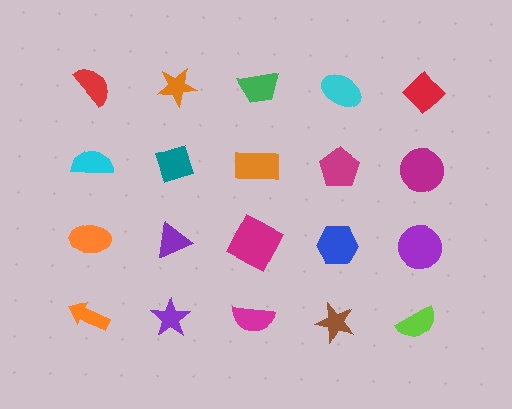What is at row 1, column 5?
A red diamond.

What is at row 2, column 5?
A magenta circle.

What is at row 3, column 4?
A blue hexagon.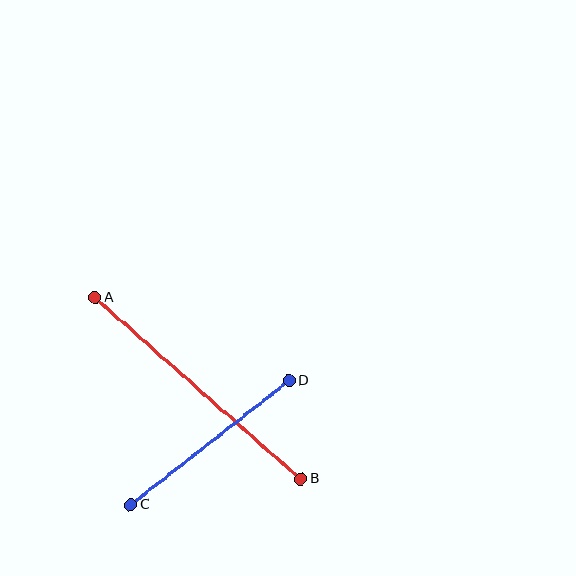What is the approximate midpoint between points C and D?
The midpoint is at approximately (210, 443) pixels.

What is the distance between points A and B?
The distance is approximately 274 pixels.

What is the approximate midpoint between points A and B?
The midpoint is at approximately (198, 388) pixels.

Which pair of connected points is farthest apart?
Points A and B are farthest apart.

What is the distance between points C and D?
The distance is approximately 201 pixels.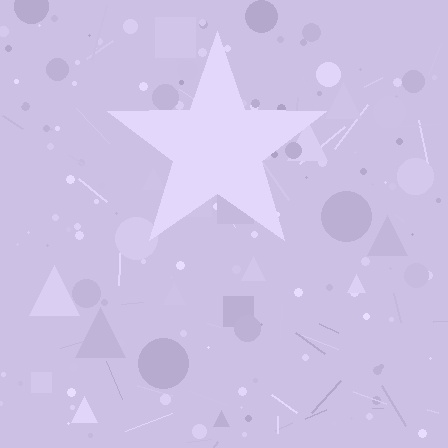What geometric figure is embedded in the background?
A star is embedded in the background.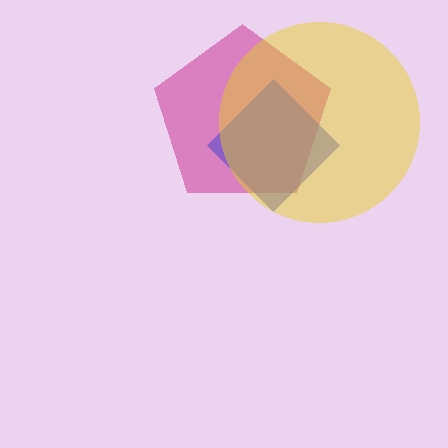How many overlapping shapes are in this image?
There are 3 overlapping shapes in the image.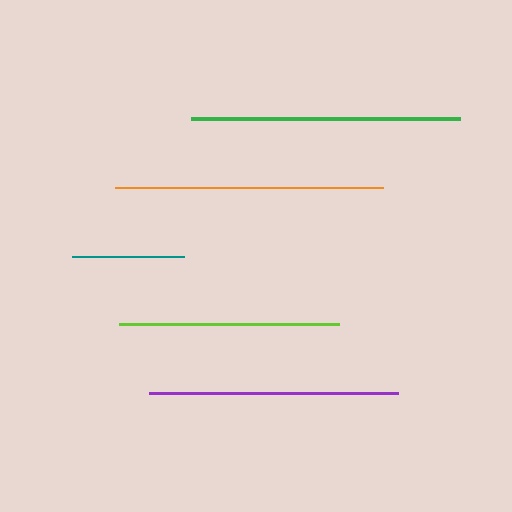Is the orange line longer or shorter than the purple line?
The orange line is longer than the purple line.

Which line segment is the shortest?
The teal line is the shortest at approximately 112 pixels.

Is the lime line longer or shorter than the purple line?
The purple line is longer than the lime line.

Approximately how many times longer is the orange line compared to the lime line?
The orange line is approximately 1.2 times the length of the lime line.